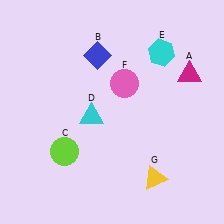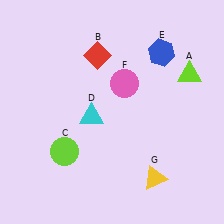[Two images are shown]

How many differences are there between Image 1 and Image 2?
There are 3 differences between the two images.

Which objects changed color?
A changed from magenta to lime. B changed from blue to red. E changed from cyan to blue.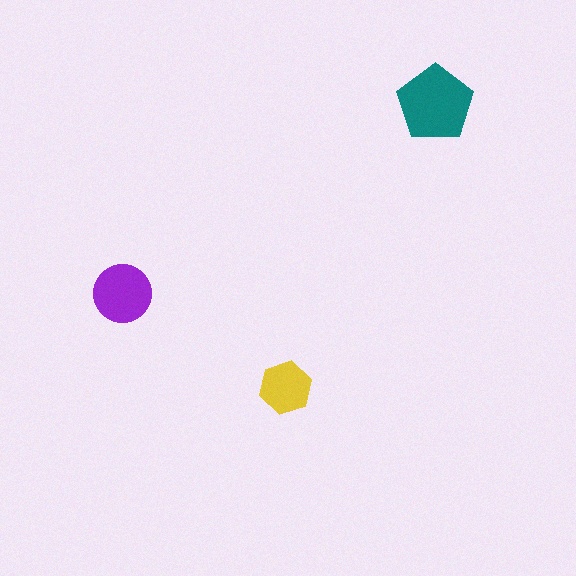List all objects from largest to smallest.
The teal pentagon, the purple circle, the yellow hexagon.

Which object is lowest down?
The yellow hexagon is bottommost.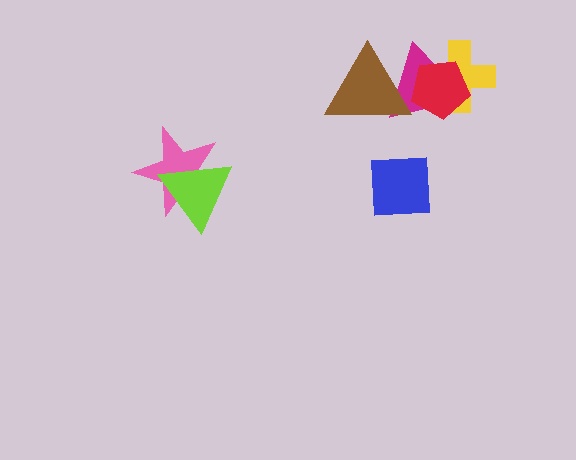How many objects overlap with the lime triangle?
1 object overlaps with the lime triangle.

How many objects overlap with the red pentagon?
3 objects overlap with the red pentagon.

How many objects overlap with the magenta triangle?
3 objects overlap with the magenta triangle.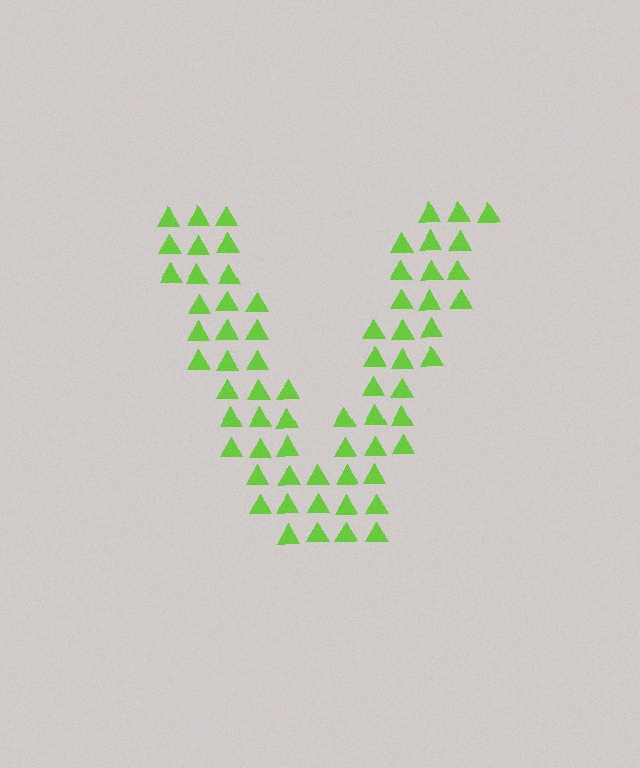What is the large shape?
The large shape is the letter V.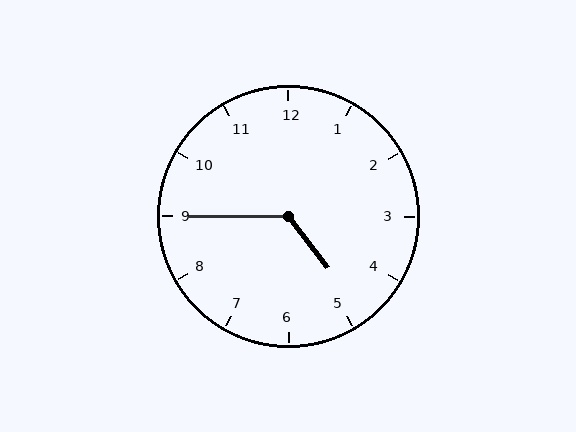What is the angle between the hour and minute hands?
Approximately 128 degrees.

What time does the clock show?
4:45.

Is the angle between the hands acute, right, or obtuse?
It is obtuse.